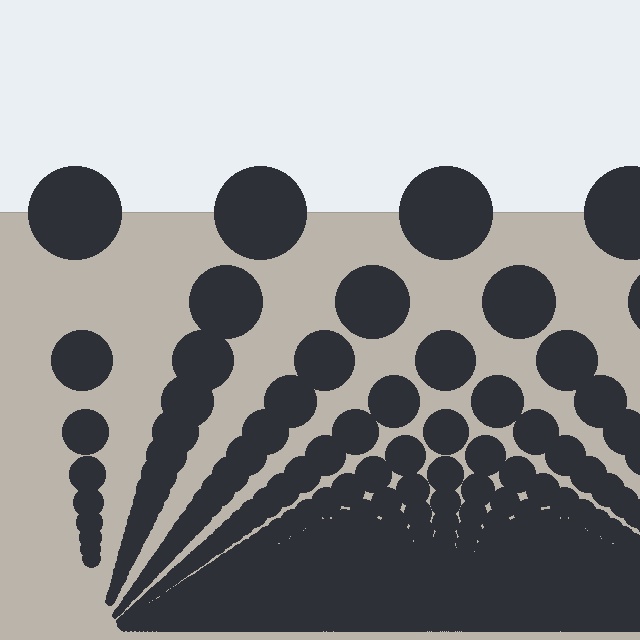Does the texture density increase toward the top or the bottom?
Density increases toward the bottom.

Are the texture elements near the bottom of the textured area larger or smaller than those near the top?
Smaller. The gradient is inverted — elements near the bottom are smaller and denser.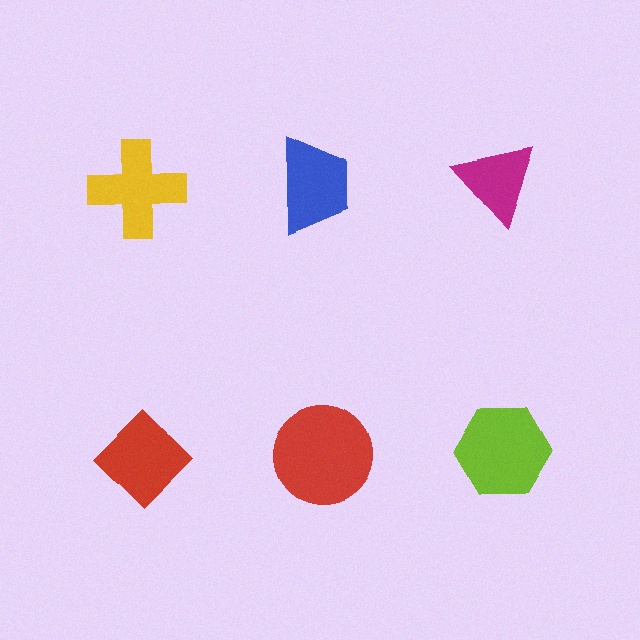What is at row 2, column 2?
A red circle.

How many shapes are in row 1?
3 shapes.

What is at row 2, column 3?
A lime hexagon.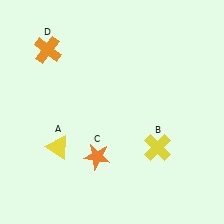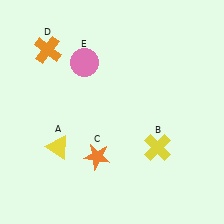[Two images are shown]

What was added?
A pink circle (E) was added in Image 2.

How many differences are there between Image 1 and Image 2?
There is 1 difference between the two images.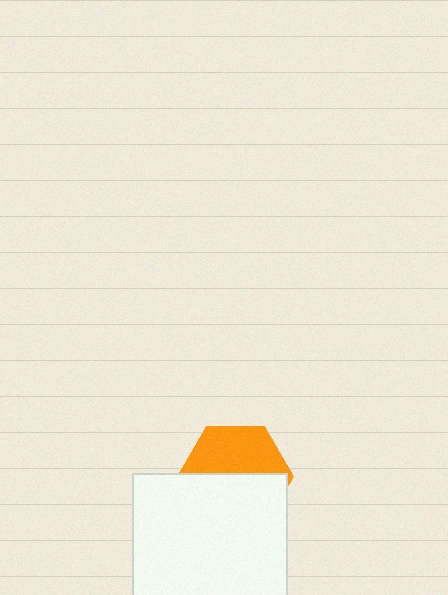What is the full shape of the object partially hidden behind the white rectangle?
The partially hidden object is an orange hexagon.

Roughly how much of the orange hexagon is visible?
About half of it is visible (roughly 47%).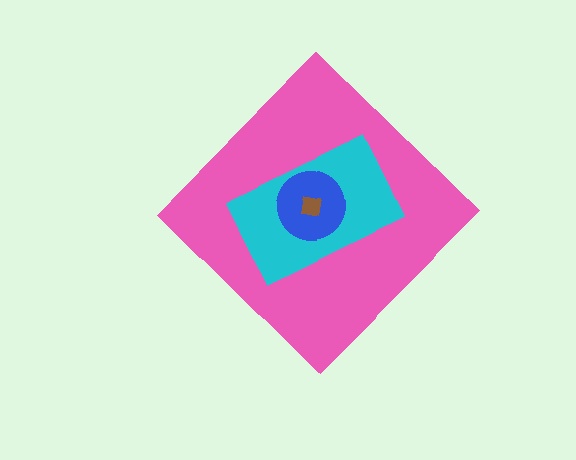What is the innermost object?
The brown square.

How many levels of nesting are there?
4.